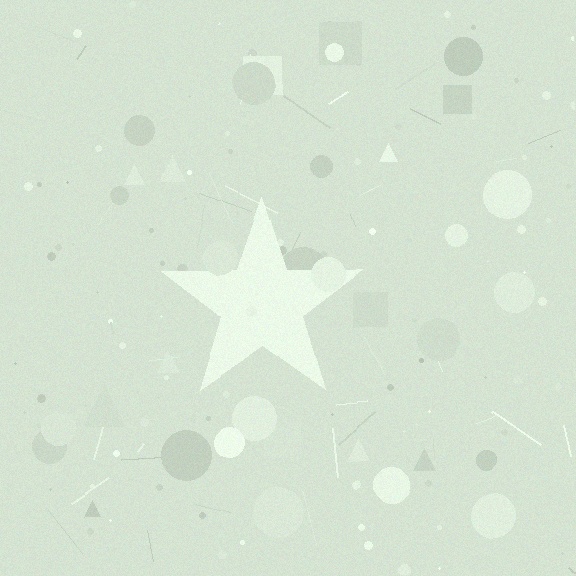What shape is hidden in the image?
A star is hidden in the image.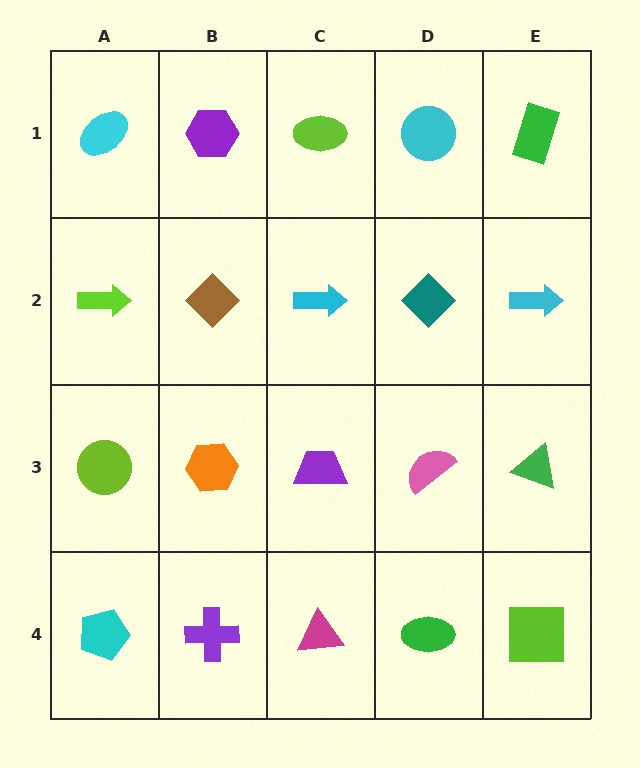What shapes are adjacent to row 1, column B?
A brown diamond (row 2, column B), a cyan ellipse (row 1, column A), a lime ellipse (row 1, column C).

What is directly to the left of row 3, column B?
A lime circle.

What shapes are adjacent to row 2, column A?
A cyan ellipse (row 1, column A), a lime circle (row 3, column A), a brown diamond (row 2, column B).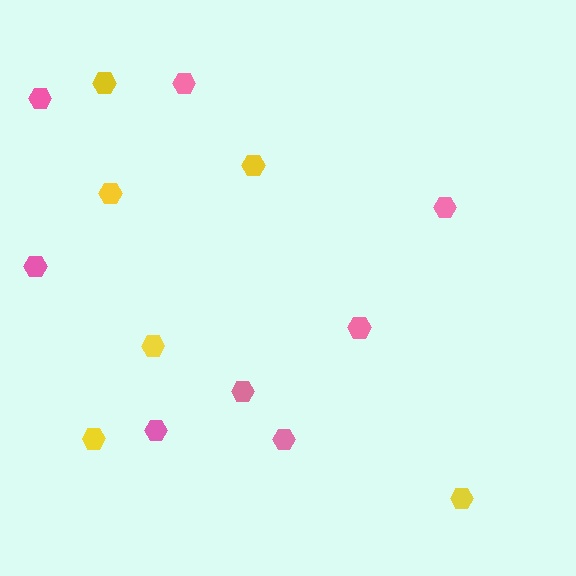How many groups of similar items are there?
There are 2 groups: one group of pink hexagons (8) and one group of yellow hexagons (6).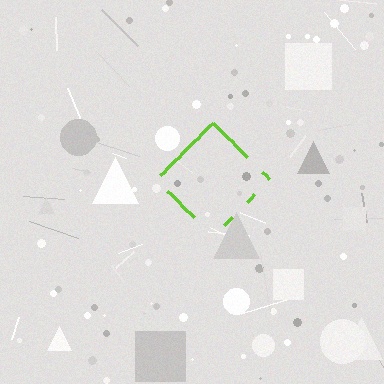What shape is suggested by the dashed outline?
The dashed outline suggests a diamond.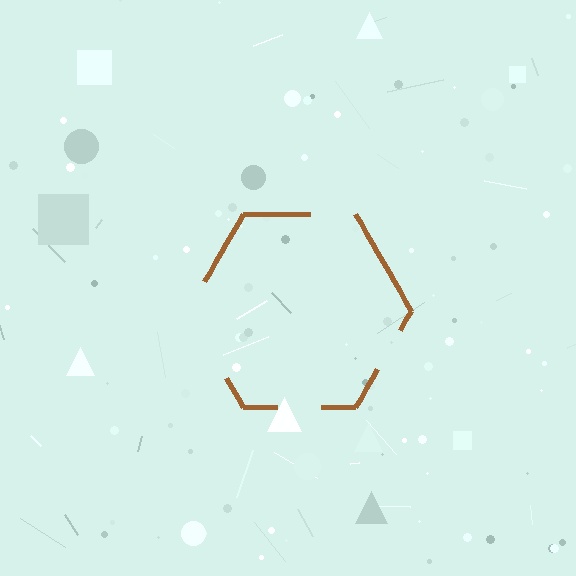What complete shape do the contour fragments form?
The contour fragments form a hexagon.